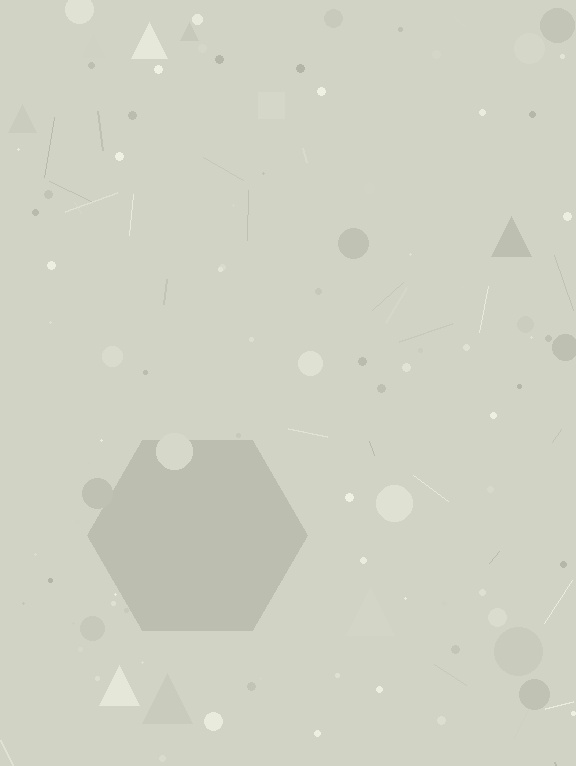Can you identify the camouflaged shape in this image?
The camouflaged shape is a hexagon.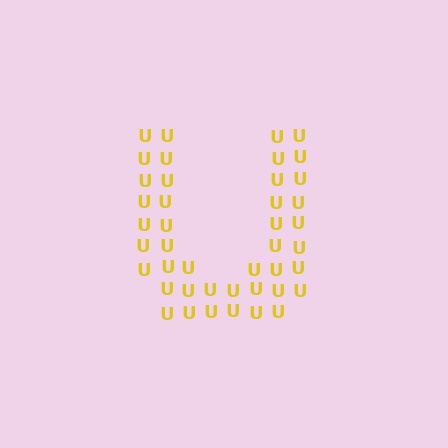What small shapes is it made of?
It is made of small letter U's.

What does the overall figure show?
The overall figure shows the letter U.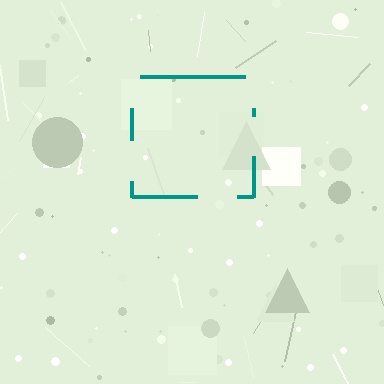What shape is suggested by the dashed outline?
The dashed outline suggests a square.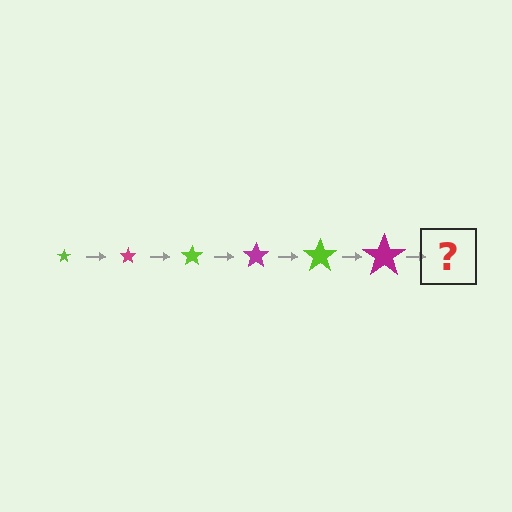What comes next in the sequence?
The next element should be a lime star, larger than the previous one.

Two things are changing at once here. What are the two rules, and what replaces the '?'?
The two rules are that the star grows larger each step and the color cycles through lime and magenta. The '?' should be a lime star, larger than the previous one.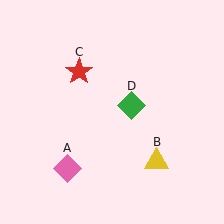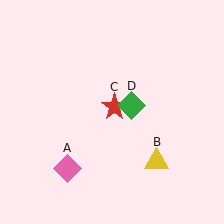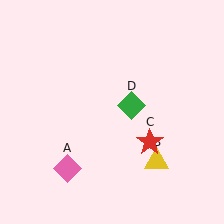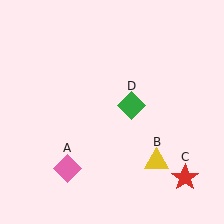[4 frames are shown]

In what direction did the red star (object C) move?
The red star (object C) moved down and to the right.